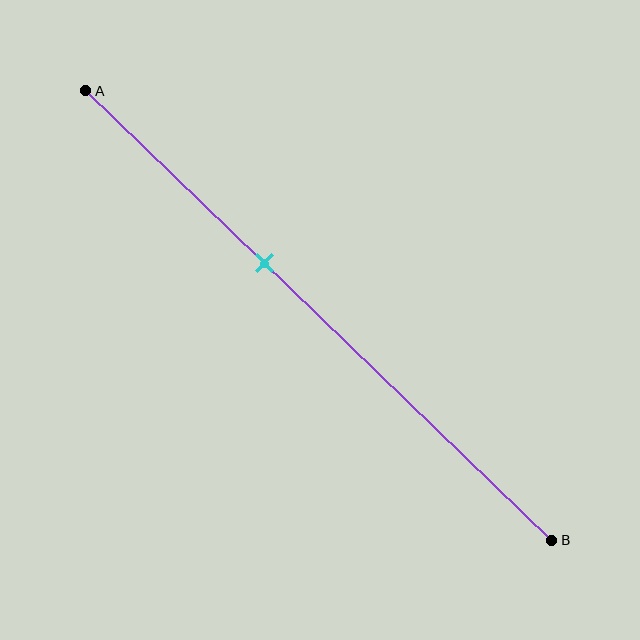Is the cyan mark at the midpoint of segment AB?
No, the mark is at about 40% from A, not at the 50% midpoint.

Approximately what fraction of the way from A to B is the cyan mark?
The cyan mark is approximately 40% of the way from A to B.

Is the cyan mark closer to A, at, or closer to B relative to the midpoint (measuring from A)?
The cyan mark is closer to point A than the midpoint of segment AB.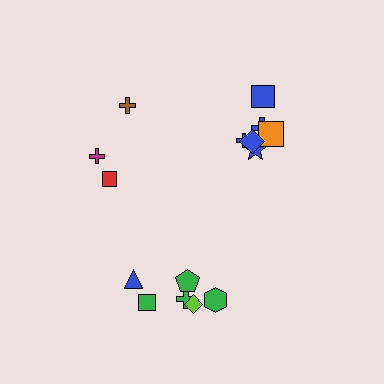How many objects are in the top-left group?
There are 3 objects.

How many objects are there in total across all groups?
There are 15 objects.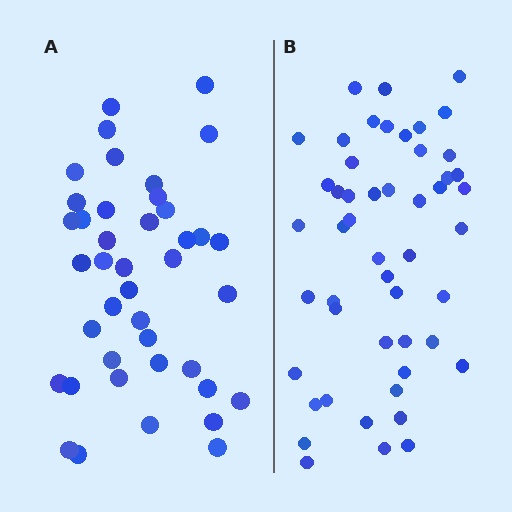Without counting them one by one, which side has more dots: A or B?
Region B (the right region) has more dots.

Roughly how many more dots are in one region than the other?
Region B has roughly 8 or so more dots than region A.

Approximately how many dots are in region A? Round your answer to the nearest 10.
About 40 dots. (The exact count is 41, which rounds to 40.)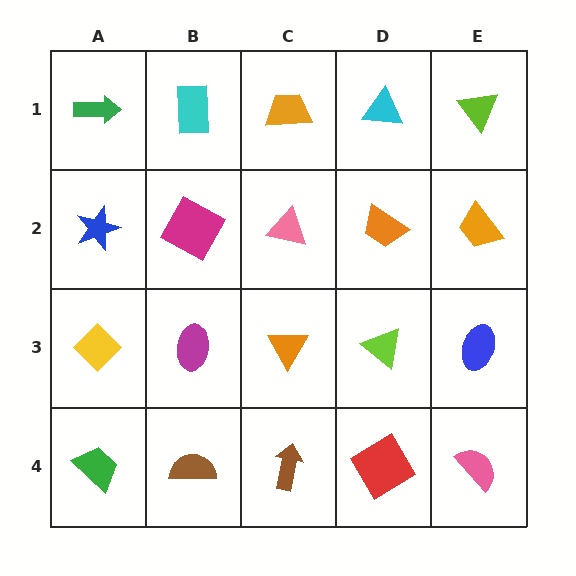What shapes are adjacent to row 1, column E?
An orange trapezoid (row 2, column E), a cyan triangle (row 1, column D).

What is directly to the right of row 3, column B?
An orange triangle.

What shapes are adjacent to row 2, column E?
A lime triangle (row 1, column E), a blue ellipse (row 3, column E), an orange trapezoid (row 2, column D).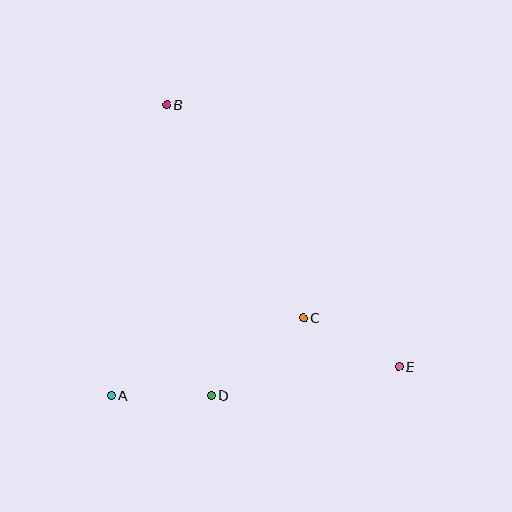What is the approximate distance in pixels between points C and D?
The distance between C and D is approximately 121 pixels.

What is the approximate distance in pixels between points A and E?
The distance between A and E is approximately 289 pixels.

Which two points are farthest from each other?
Points B and E are farthest from each other.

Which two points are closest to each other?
Points A and D are closest to each other.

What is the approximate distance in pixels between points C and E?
The distance between C and E is approximately 107 pixels.